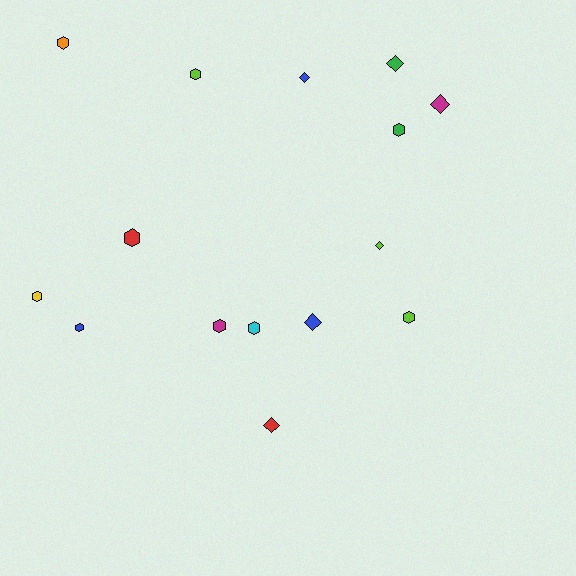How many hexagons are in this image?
There are 9 hexagons.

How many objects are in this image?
There are 15 objects.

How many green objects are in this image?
There are 2 green objects.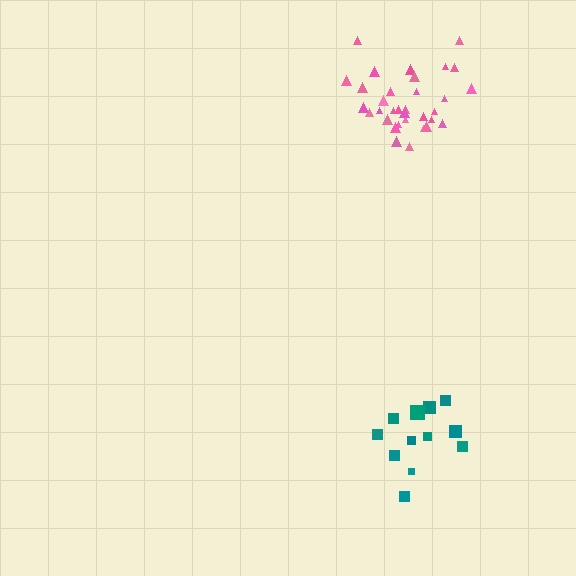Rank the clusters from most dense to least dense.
pink, teal.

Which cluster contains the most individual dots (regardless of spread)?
Pink (33).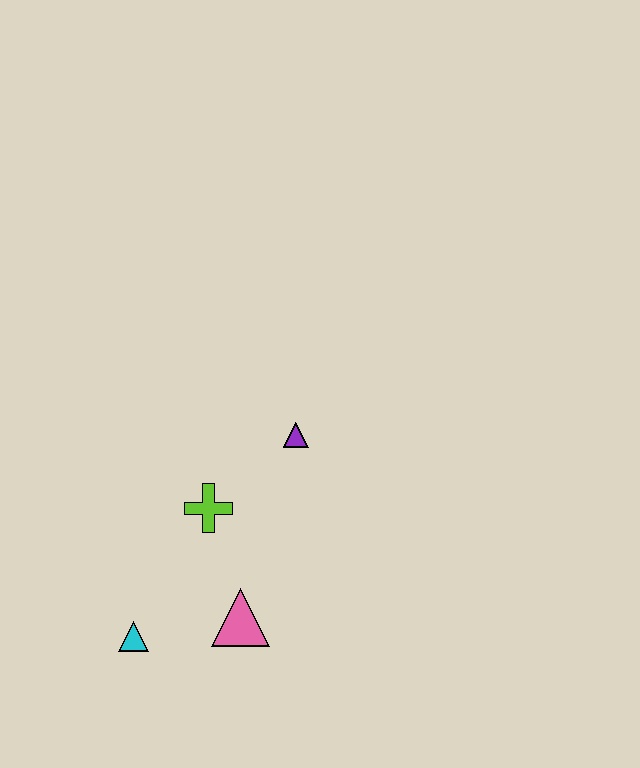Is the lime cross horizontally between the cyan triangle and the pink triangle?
Yes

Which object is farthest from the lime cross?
The cyan triangle is farthest from the lime cross.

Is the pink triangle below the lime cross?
Yes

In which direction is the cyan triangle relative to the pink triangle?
The cyan triangle is to the left of the pink triangle.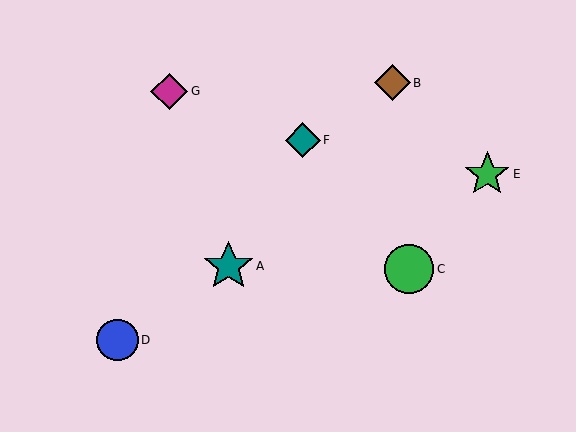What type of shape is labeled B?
Shape B is a brown diamond.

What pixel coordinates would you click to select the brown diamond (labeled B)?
Click at (392, 83) to select the brown diamond B.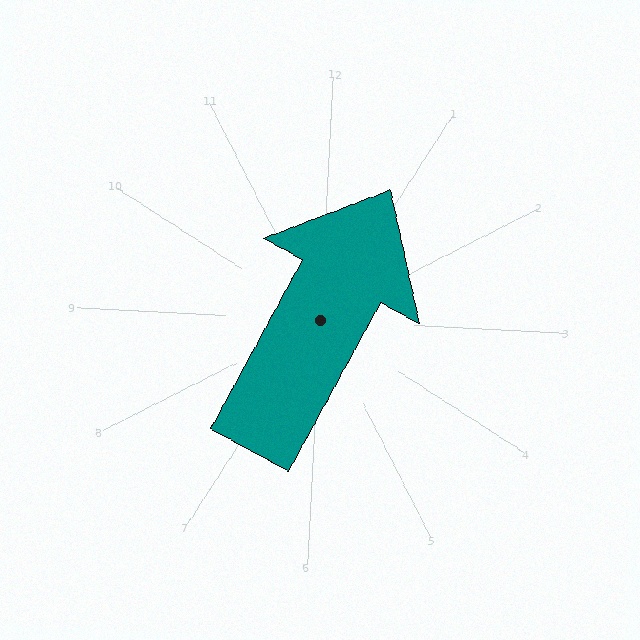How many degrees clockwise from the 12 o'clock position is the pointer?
Approximately 26 degrees.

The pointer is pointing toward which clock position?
Roughly 1 o'clock.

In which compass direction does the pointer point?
Northeast.